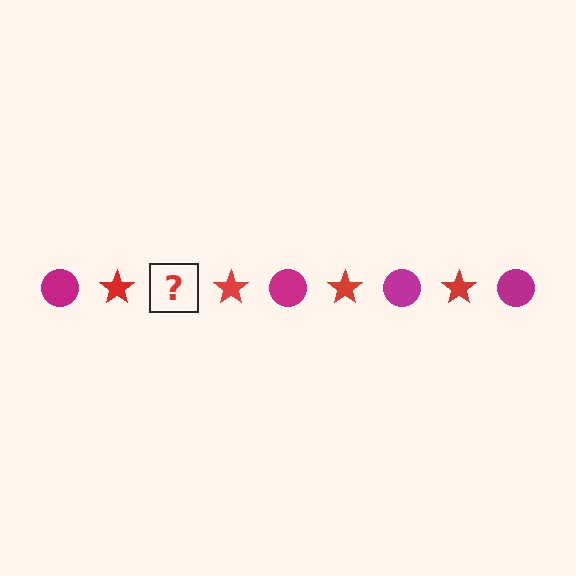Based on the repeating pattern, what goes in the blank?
The blank should be a magenta circle.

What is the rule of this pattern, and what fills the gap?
The rule is that the pattern alternates between magenta circle and red star. The gap should be filled with a magenta circle.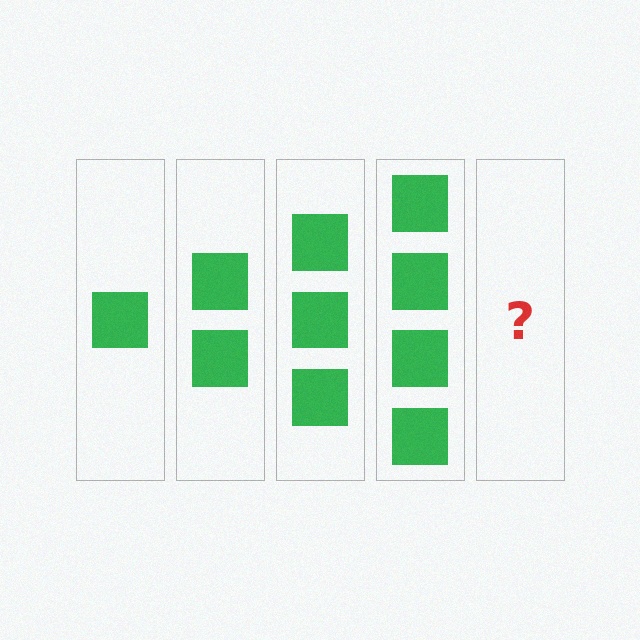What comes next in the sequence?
The next element should be 5 squares.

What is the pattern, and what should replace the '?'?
The pattern is that each step adds one more square. The '?' should be 5 squares.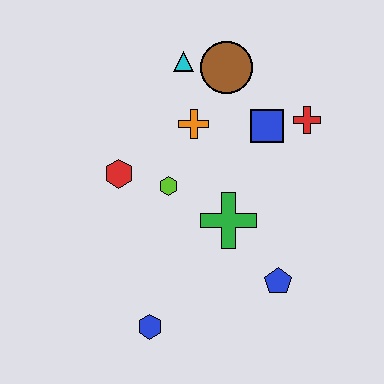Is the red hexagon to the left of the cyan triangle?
Yes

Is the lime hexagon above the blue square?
No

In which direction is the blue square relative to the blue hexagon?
The blue square is above the blue hexagon.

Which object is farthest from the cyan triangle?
The blue hexagon is farthest from the cyan triangle.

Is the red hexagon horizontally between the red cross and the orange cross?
No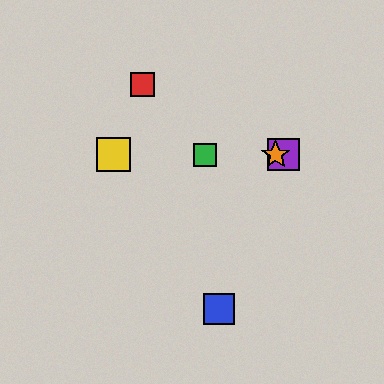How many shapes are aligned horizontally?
4 shapes (the green square, the yellow square, the purple square, the orange star) are aligned horizontally.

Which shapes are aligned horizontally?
The green square, the yellow square, the purple square, the orange star are aligned horizontally.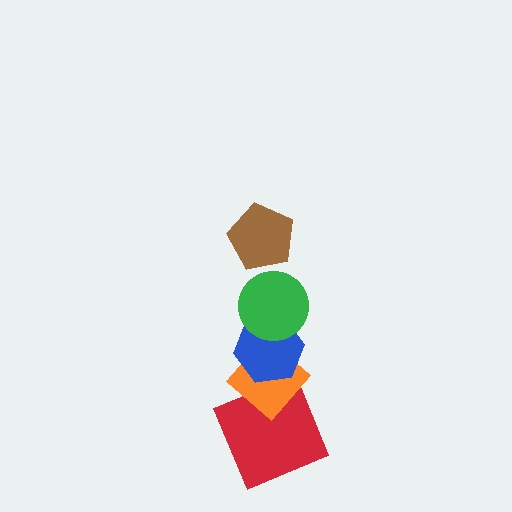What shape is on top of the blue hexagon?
The green circle is on top of the blue hexagon.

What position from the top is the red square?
The red square is 5th from the top.